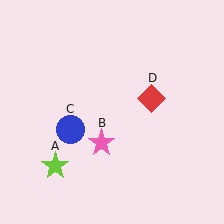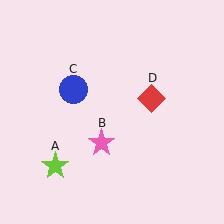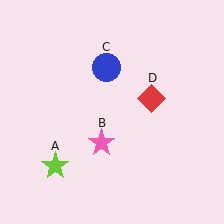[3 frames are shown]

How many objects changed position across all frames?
1 object changed position: blue circle (object C).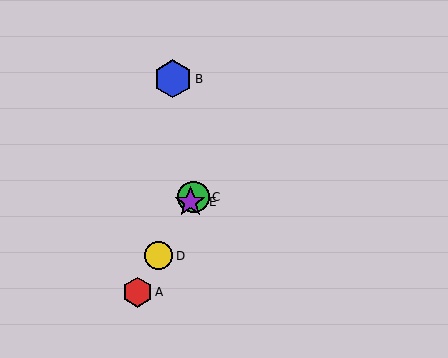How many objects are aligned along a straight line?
4 objects (A, C, D, E) are aligned along a straight line.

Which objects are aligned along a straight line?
Objects A, C, D, E are aligned along a straight line.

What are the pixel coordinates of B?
Object B is at (173, 79).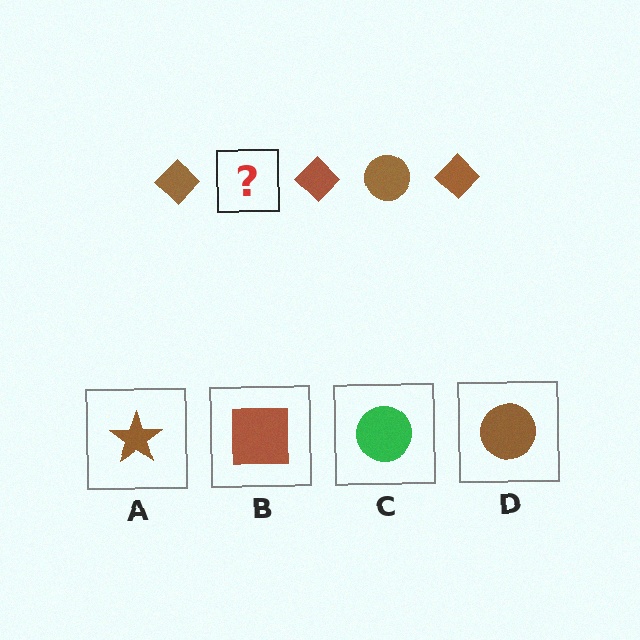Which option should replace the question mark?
Option D.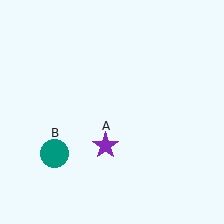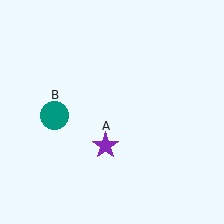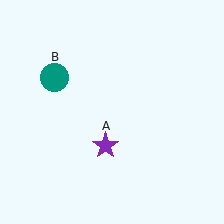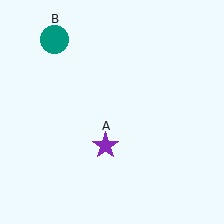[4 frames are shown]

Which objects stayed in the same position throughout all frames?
Purple star (object A) remained stationary.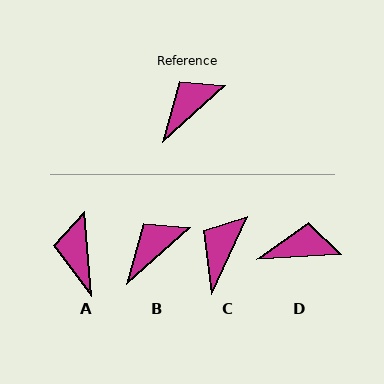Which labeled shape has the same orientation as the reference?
B.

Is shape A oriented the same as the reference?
No, it is off by about 52 degrees.